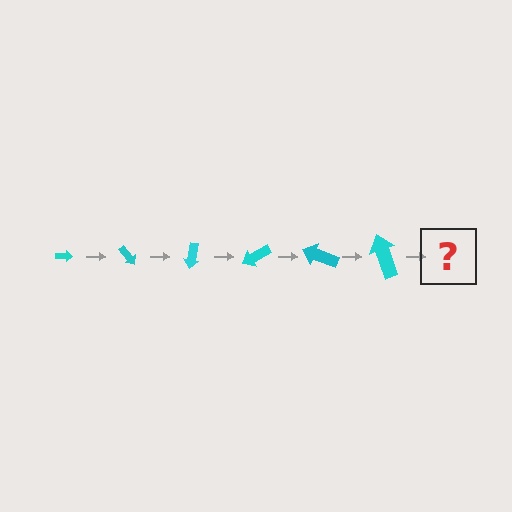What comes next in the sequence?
The next element should be an arrow, larger than the previous one and rotated 300 degrees from the start.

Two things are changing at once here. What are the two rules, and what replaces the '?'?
The two rules are that the arrow grows larger each step and it rotates 50 degrees each step. The '?' should be an arrow, larger than the previous one and rotated 300 degrees from the start.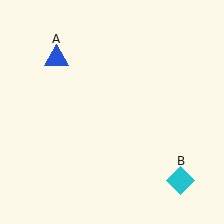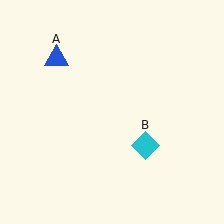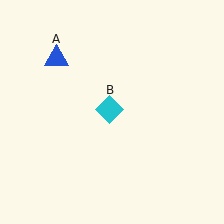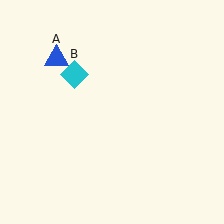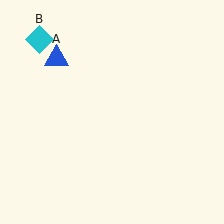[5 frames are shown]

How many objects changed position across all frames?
1 object changed position: cyan diamond (object B).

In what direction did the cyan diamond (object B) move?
The cyan diamond (object B) moved up and to the left.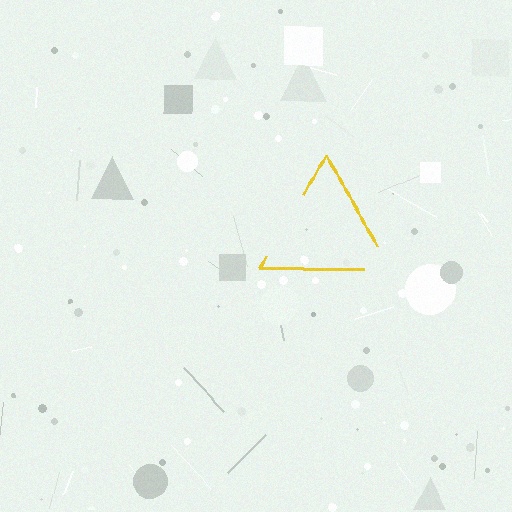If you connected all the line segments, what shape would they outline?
They would outline a triangle.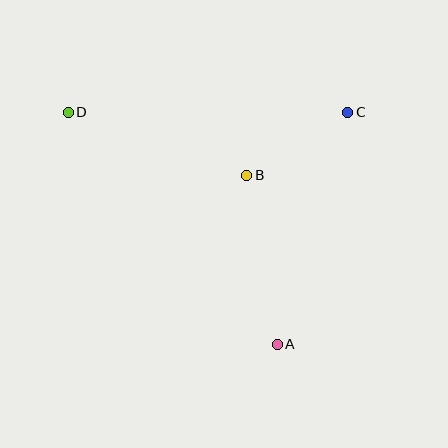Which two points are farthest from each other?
Points A and D are farthest from each other.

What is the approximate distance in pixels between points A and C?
The distance between A and C is approximately 243 pixels.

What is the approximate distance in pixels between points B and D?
The distance between B and D is approximately 189 pixels.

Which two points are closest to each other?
Points B and C are closest to each other.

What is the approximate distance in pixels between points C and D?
The distance between C and D is approximately 279 pixels.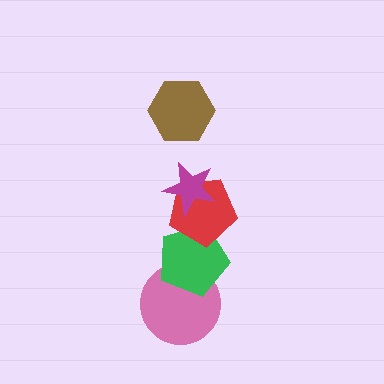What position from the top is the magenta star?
The magenta star is 2nd from the top.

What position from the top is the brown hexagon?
The brown hexagon is 1st from the top.